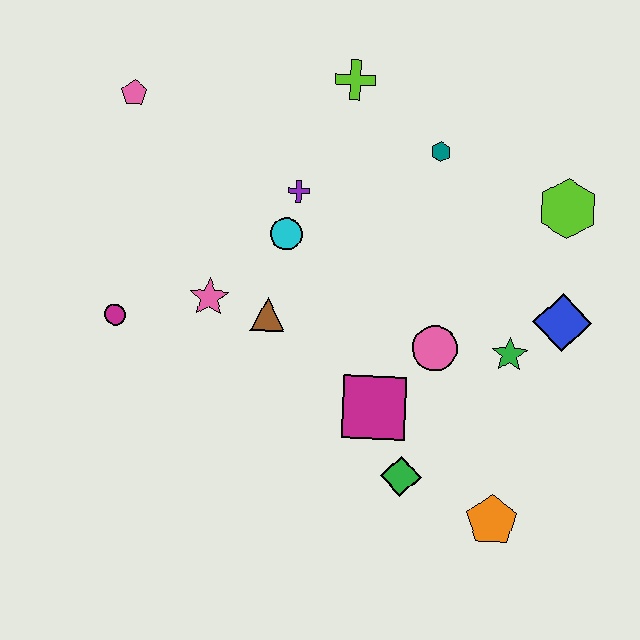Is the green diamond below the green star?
Yes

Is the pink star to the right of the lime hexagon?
No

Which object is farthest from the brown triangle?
The lime hexagon is farthest from the brown triangle.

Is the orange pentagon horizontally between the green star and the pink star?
Yes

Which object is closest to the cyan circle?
The purple cross is closest to the cyan circle.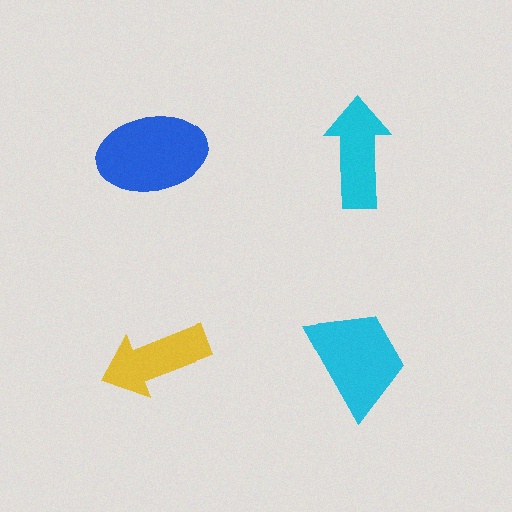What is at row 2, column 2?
A cyan trapezoid.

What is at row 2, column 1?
A yellow arrow.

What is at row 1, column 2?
A cyan arrow.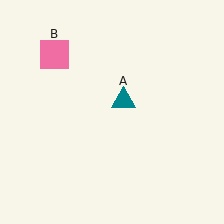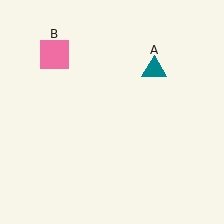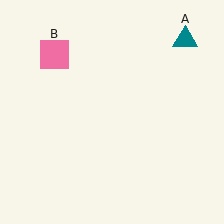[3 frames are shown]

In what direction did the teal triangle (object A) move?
The teal triangle (object A) moved up and to the right.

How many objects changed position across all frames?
1 object changed position: teal triangle (object A).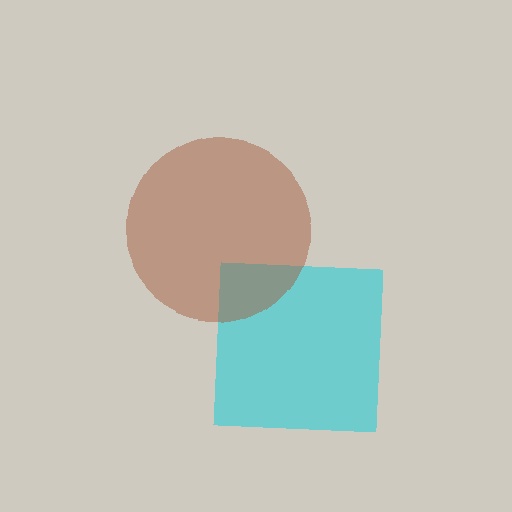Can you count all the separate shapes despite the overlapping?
Yes, there are 2 separate shapes.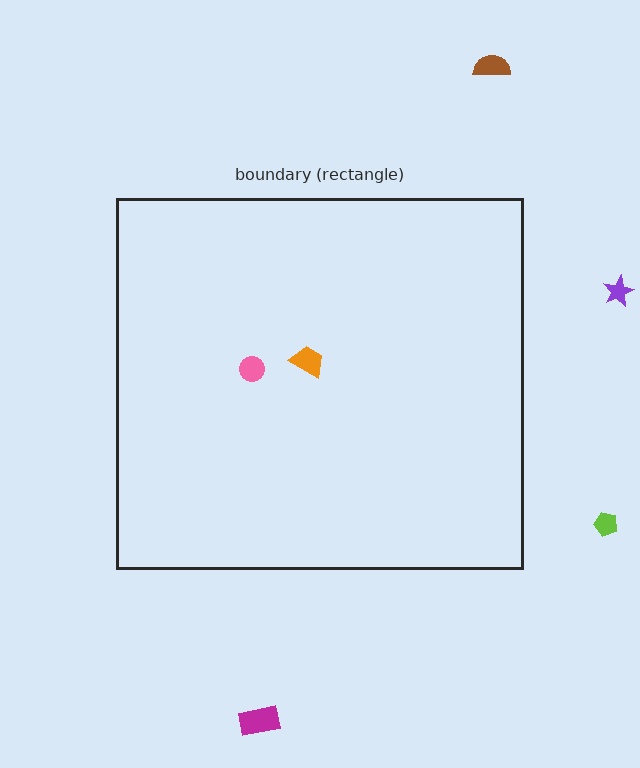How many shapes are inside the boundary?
2 inside, 4 outside.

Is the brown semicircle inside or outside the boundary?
Outside.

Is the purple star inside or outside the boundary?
Outside.